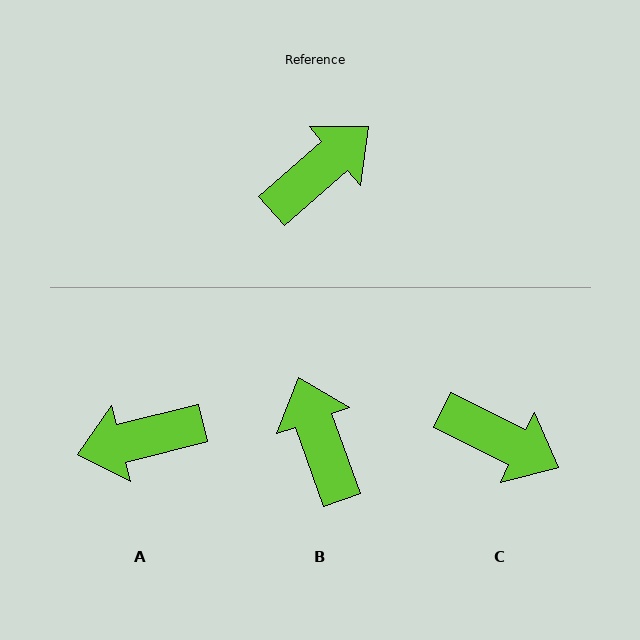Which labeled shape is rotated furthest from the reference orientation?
A, about 153 degrees away.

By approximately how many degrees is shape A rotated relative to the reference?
Approximately 153 degrees counter-clockwise.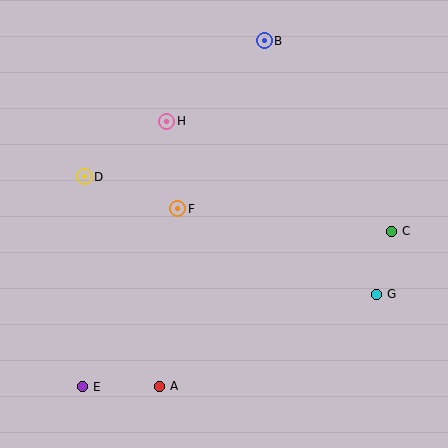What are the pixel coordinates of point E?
Point E is at (83, 387).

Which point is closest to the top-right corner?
Point B is closest to the top-right corner.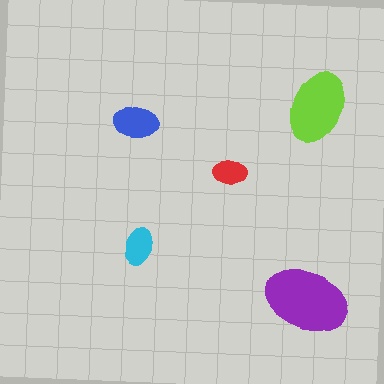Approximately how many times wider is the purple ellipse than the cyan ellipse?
About 2 times wider.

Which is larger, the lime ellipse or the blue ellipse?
The lime one.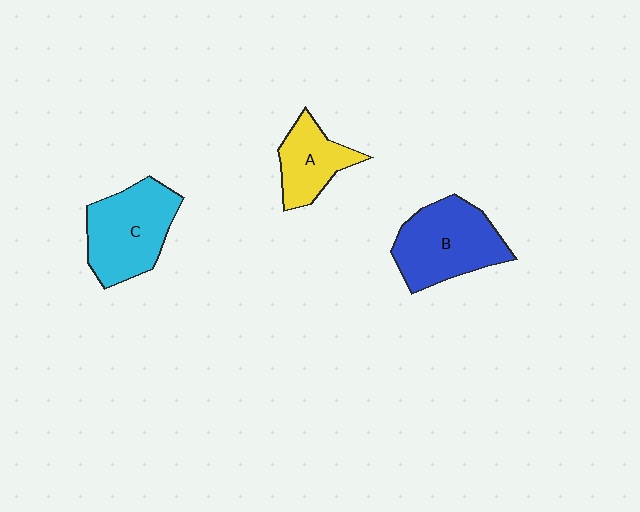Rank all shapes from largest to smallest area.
From largest to smallest: B (blue), C (cyan), A (yellow).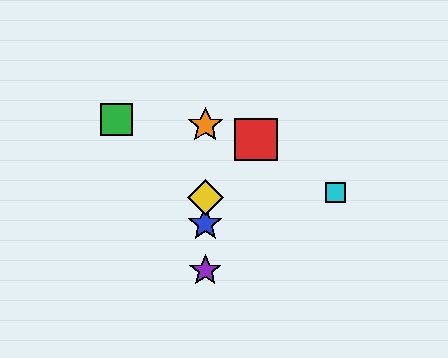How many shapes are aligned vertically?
4 shapes (the blue star, the yellow diamond, the purple star, the orange star) are aligned vertically.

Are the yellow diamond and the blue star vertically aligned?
Yes, both are at x≈205.